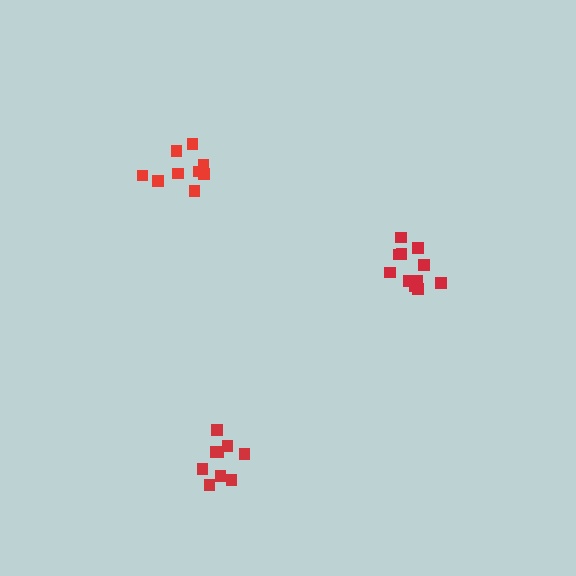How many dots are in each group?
Group 1: 11 dots, Group 2: 9 dots, Group 3: 9 dots (29 total).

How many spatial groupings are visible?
There are 3 spatial groupings.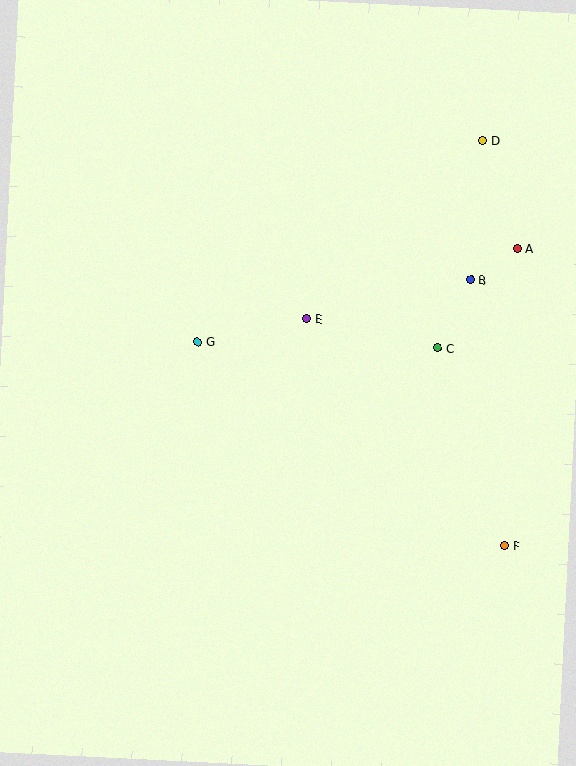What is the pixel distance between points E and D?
The distance between E and D is 250 pixels.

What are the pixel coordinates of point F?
Point F is at (505, 546).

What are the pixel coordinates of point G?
Point G is at (198, 342).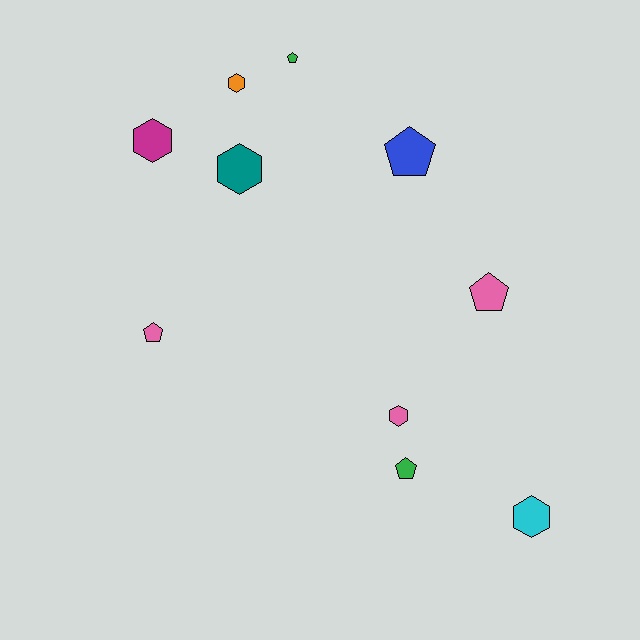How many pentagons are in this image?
There are 5 pentagons.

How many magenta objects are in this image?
There is 1 magenta object.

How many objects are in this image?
There are 10 objects.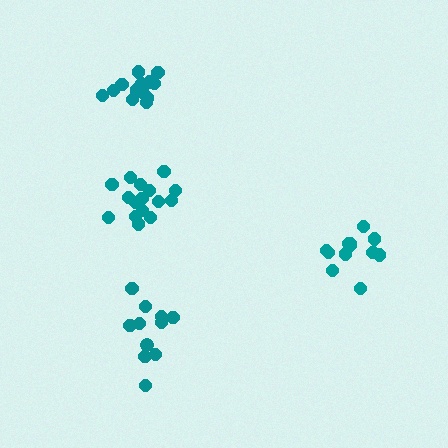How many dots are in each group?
Group 1: 16 dots, Group 2: 11 dots, Group 3: 15 dots, Group 4: 12 dots (54 total).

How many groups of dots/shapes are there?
There are 4 groups.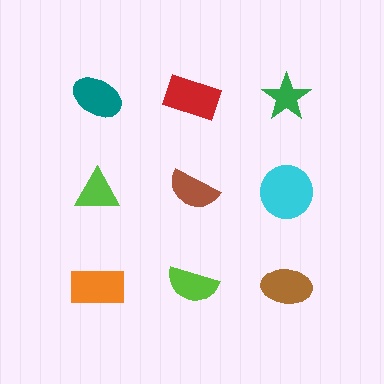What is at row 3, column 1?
An orange rectangle.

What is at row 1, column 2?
A red rectangle.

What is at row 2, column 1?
A lime triangle.